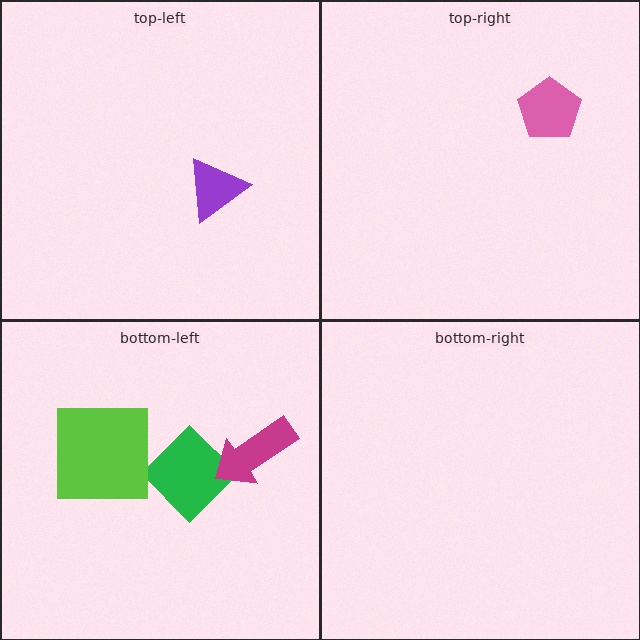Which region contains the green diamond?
The bottom-left region.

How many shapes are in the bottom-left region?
3.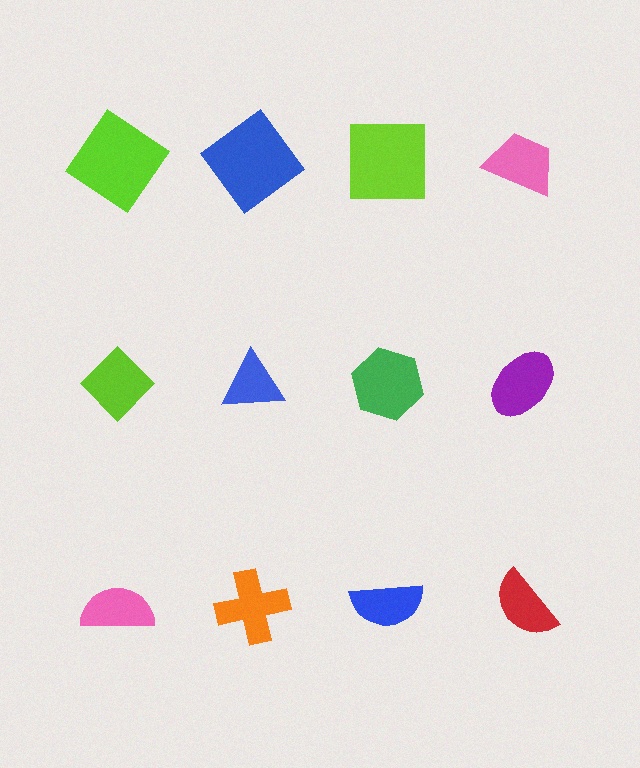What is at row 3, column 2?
An orange cross.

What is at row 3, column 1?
A pink semicircle.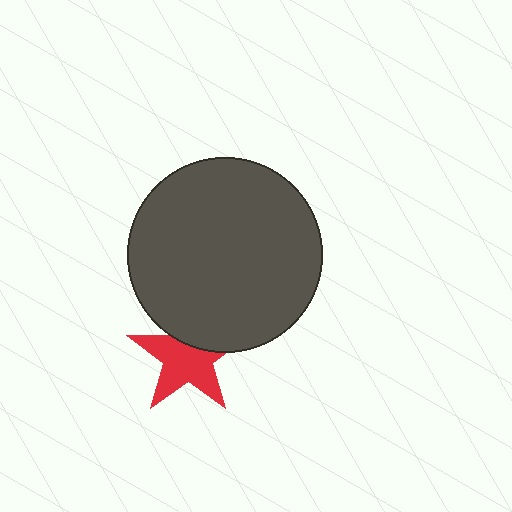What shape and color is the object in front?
The object in front is a dark gray circle.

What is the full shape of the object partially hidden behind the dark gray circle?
The partially hidden object is a red star.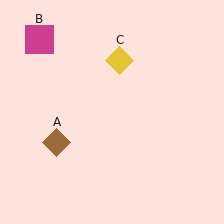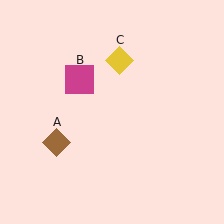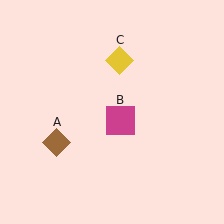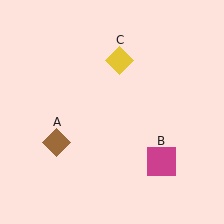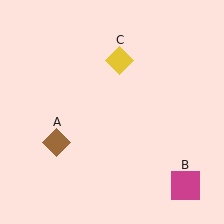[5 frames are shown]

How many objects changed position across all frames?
1 object changed position: magenta square (object B).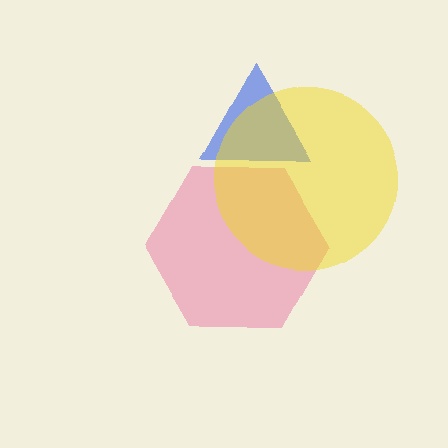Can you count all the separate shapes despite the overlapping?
Yes, there are 3 separate shapes.